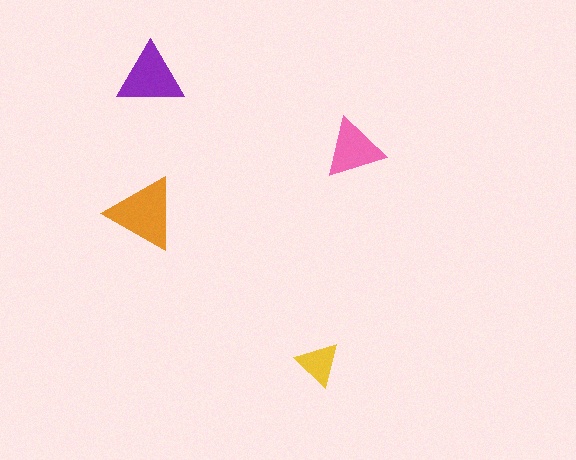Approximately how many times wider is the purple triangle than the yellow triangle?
About 1.5 times wider.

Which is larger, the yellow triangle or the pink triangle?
The pink one.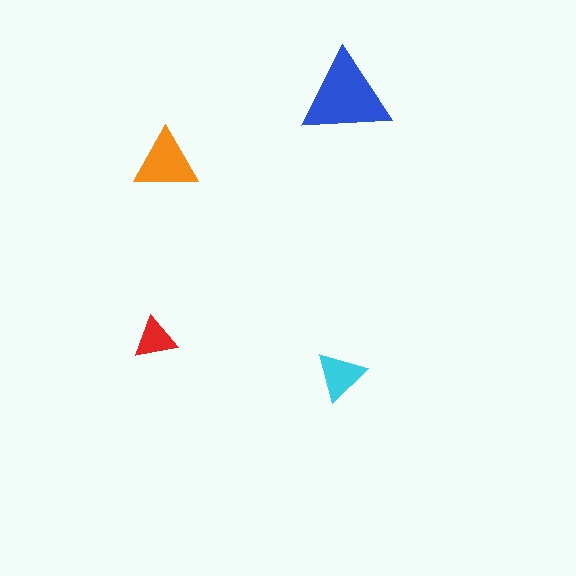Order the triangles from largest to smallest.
the blue one, the orange one, the cyan one, the red one.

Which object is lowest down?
The cyan triangle is bottommost.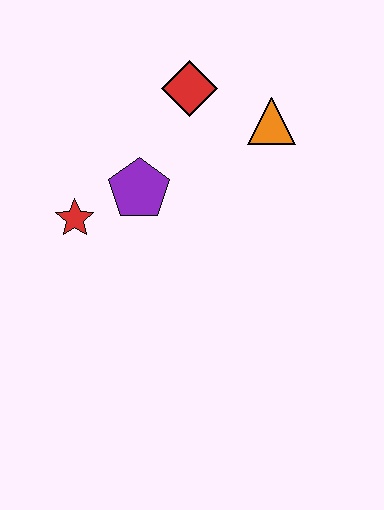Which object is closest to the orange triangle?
The red diamond is closest to the orange triangle.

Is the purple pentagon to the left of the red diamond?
Yes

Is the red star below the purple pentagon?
Yes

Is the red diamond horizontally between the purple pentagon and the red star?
No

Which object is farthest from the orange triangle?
The red star is farthest from the orange triangle.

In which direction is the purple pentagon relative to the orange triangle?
The purple pentagon is to the left of the orange triangle.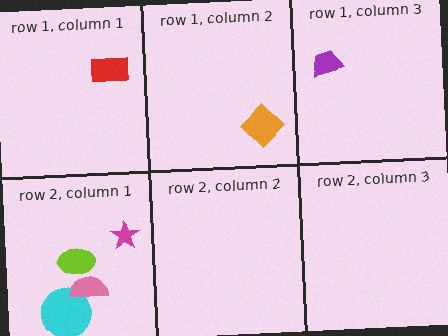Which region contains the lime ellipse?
The row 2, column 1 region.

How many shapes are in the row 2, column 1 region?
4.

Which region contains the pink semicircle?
The row 2, column 1 region.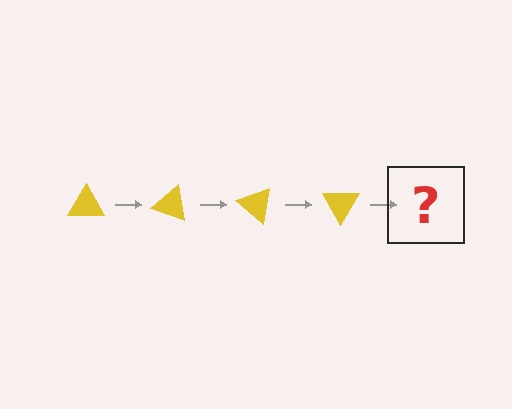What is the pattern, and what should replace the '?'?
The pattern is that the triangle rotates 20 degrees each step. The '?' should be a yellow triangle rotated 80 degrees.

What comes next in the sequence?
The next element should be a yellow triangle rotated 80 degrees.